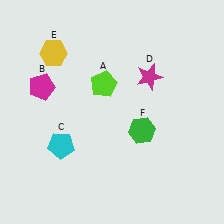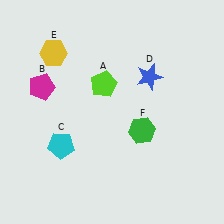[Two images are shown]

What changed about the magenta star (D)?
In Image 1, D is magenta. In Image 2, it changed to blue.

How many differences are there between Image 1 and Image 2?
There is 1 difference between the two images.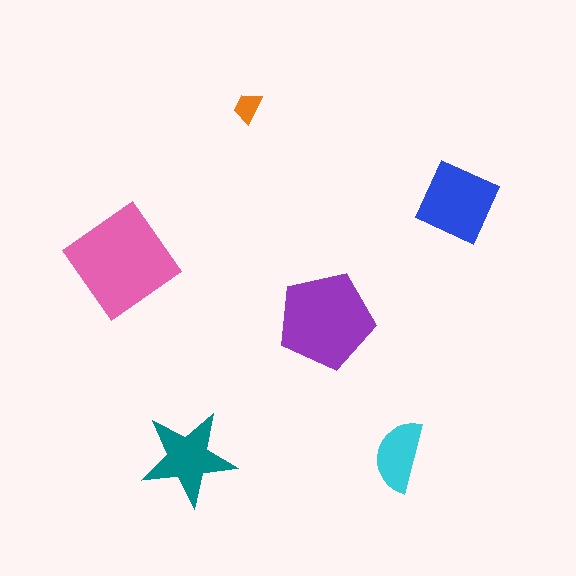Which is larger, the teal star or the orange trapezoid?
The teal star.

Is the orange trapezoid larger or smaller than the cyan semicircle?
Smaller.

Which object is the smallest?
The orange trapezoid.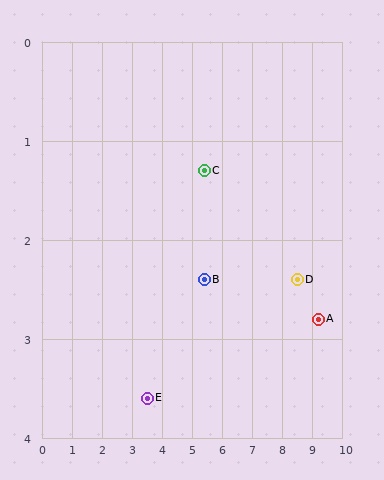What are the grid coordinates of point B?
Point B is at approximately (5.4, 2.4).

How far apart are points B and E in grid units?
Points B and E are about 2.2 grid units apart.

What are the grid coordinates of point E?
Point E is at approximately (3.5, 3.6).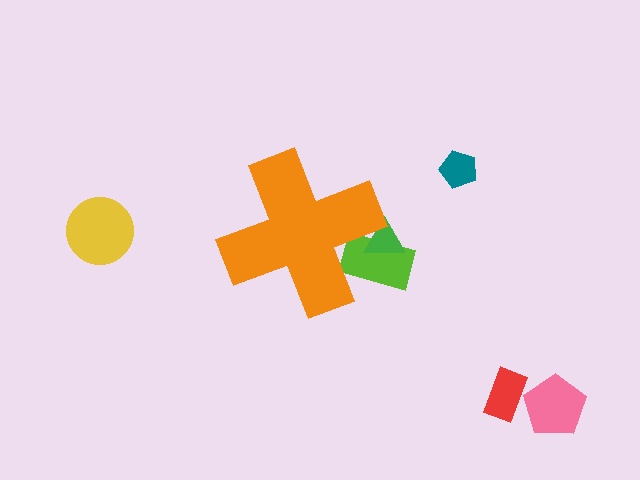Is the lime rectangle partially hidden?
Yes, the lime rectangle is partially hidden behind the orange cross.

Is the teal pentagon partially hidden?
No, the teal pentagon is fully visible.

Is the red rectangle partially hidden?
No, the red rectangle is fully visible.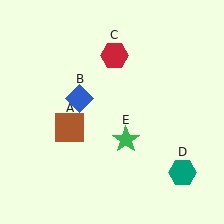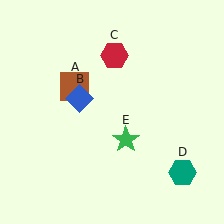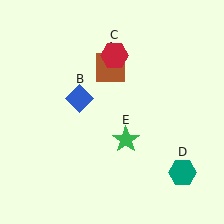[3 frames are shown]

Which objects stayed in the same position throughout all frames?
Blue diamond (object B) and red hexagon (object C) and teal hexagon (object D) and green star (object E) remained stationary.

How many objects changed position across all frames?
1 object changed position: brown square (object A).